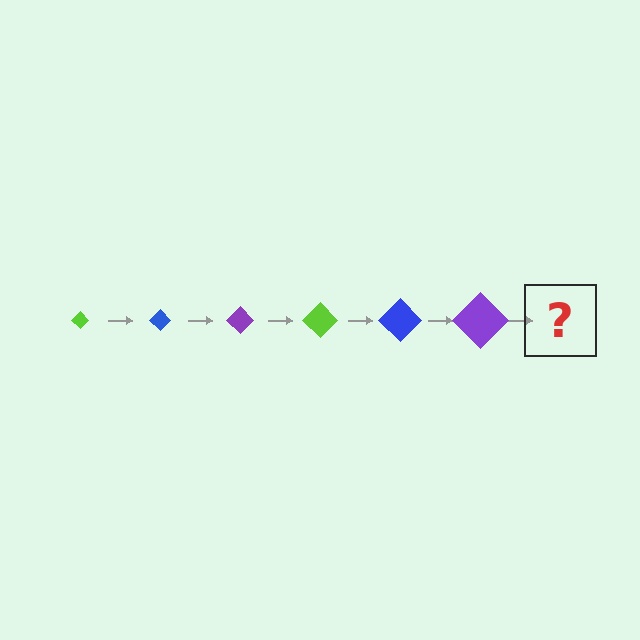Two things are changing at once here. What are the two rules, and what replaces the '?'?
The two rules are that the diamond grows larger each step and the color cycles through lime, blue, and purple. The '?' should be a lime diamond, larger than the previous one.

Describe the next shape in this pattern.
It should be a lime diamond, larger than the previous one.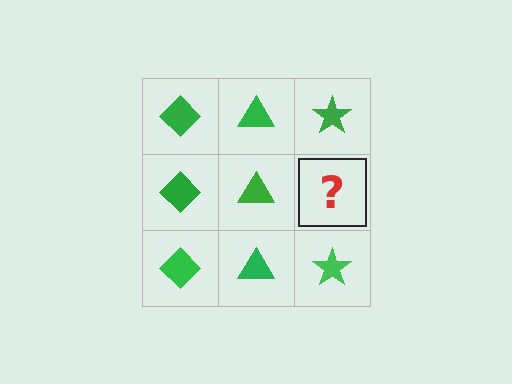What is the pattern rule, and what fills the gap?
The rule is that each column has a consistent shape. The gap should be filled with a green star.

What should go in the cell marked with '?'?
The missing cell should contain a green star.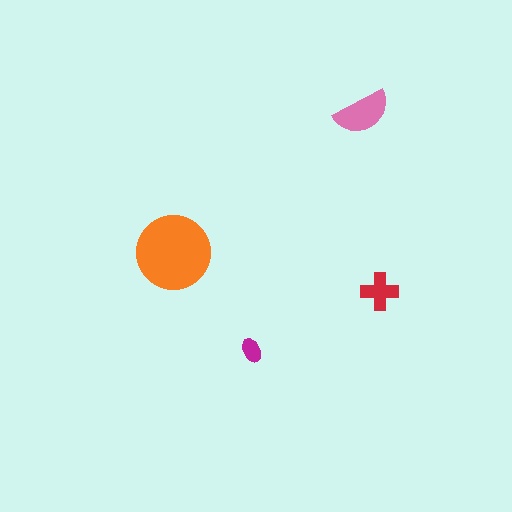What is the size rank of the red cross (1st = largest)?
3rd.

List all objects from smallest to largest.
The magenta ellipse, the red cross, the pink semicircle, the orange circle.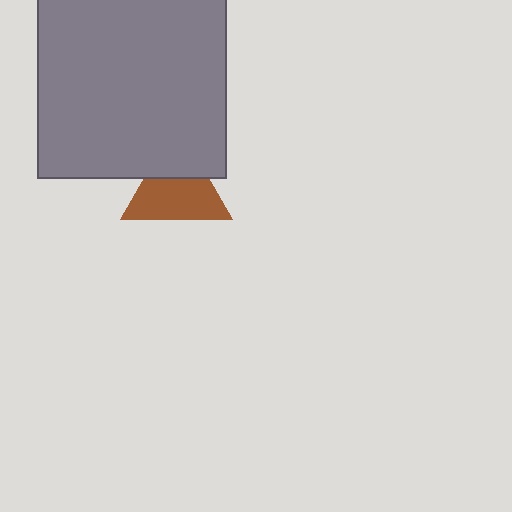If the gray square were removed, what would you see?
You would see the complete brown triangle.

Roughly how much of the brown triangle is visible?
Most of it is visible (roughly 65%).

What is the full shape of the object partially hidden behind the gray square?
The partially hidden object is a brown triangle.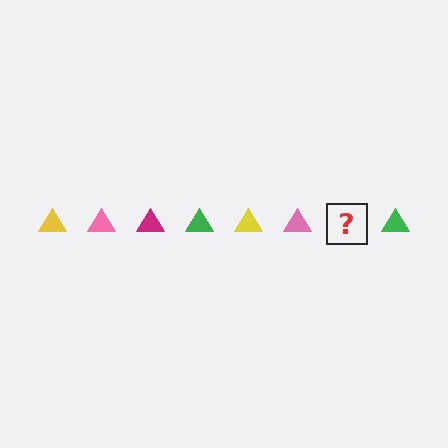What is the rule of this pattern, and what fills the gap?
The rule is that the pattern cycles through yellow, pink, magenta, green triangles. The gap should be filled with a magenta triangle.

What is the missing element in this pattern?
The missing element is a magenta triangle.